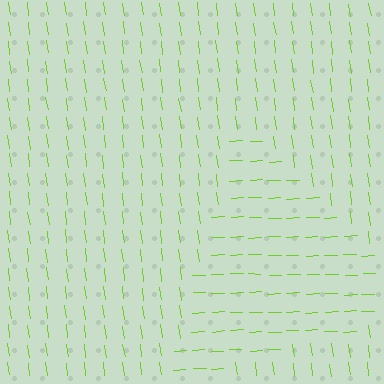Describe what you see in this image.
The image is filled with small lime line segments. A triangle region in the image has lines oriented differently from the surrounding lines, creating a visible texture boundary.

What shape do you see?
I see a triangle.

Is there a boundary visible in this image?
Yes, there is a texture boundary formed by a change in line orientation.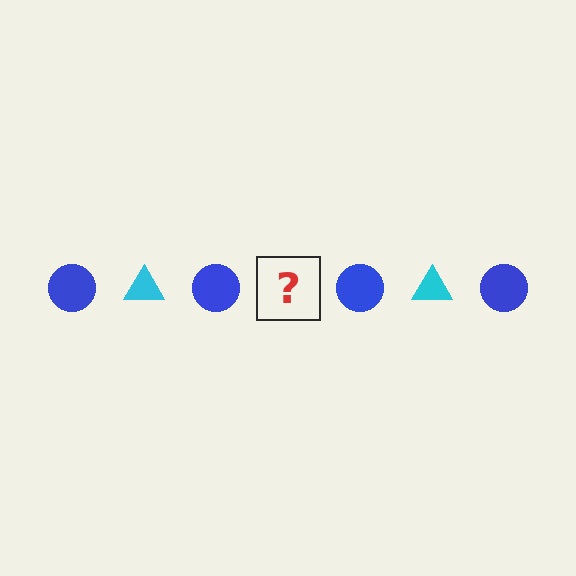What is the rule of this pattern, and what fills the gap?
The rule is that the pattern alternates between blue circle and cyan triangle. The gap should be filled with a cyan triangle.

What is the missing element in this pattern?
The missing element is a cyan triangle.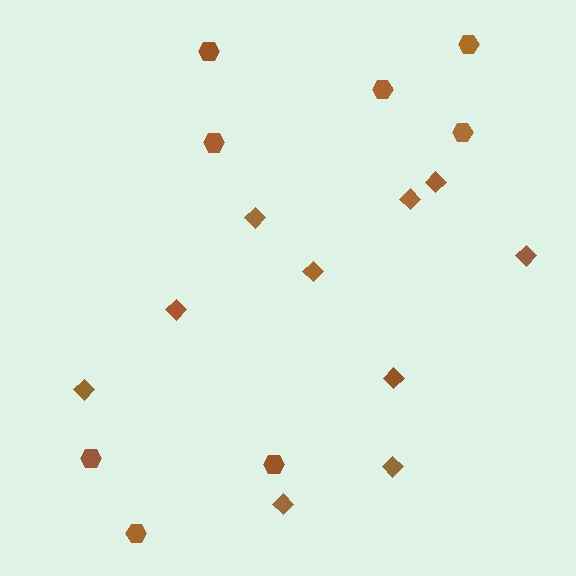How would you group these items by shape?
There are 2 groups: one group of diamonds (10) and one group of hexagons (8).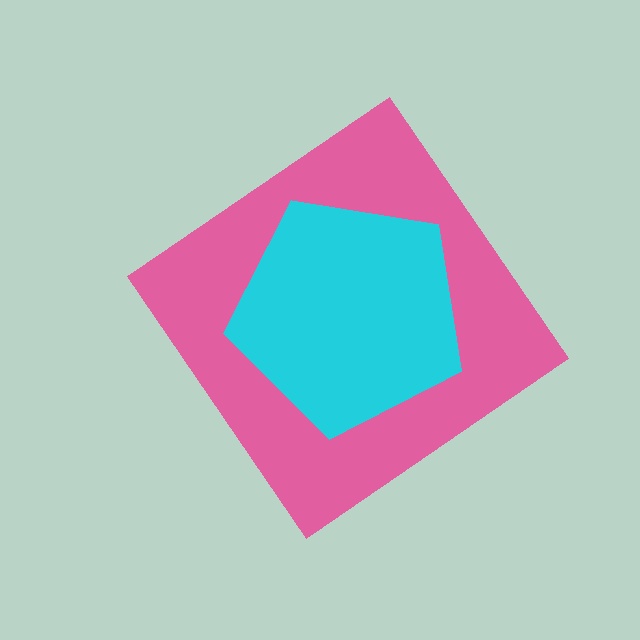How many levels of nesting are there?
2.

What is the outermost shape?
The pink diamond.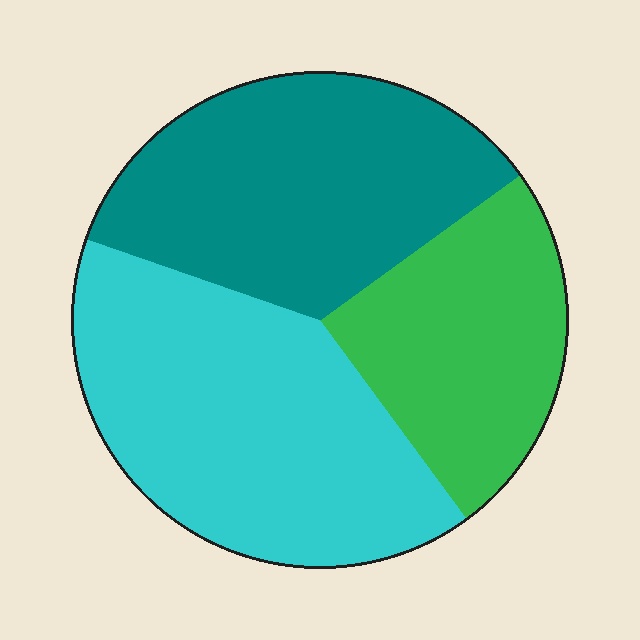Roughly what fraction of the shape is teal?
Teal covers 35% of the shape.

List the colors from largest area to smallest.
From largest to smallest: cyan, teal, green.